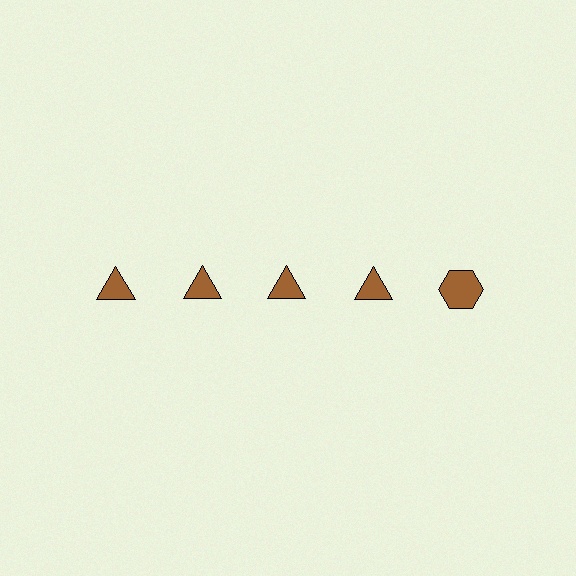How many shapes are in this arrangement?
There are 5 shapes arranged in a grid pattern.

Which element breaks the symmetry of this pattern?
The brown hexagon in the top row, rightmost column breaks the symmetry. All other shapes are brown triangles.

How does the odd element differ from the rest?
It has a different shape: hexagon instead of triangle.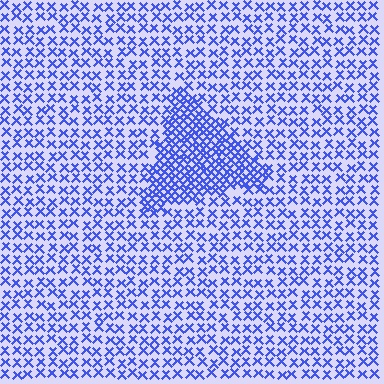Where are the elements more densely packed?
The elements are more densely packed inside the triangle boundary.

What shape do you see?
I see a triangle.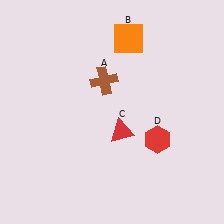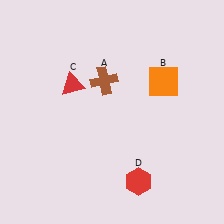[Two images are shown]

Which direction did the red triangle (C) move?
The red triangle (C) moved left.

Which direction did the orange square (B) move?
The orange square (B) moved down.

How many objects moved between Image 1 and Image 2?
3 objects moved between the two images.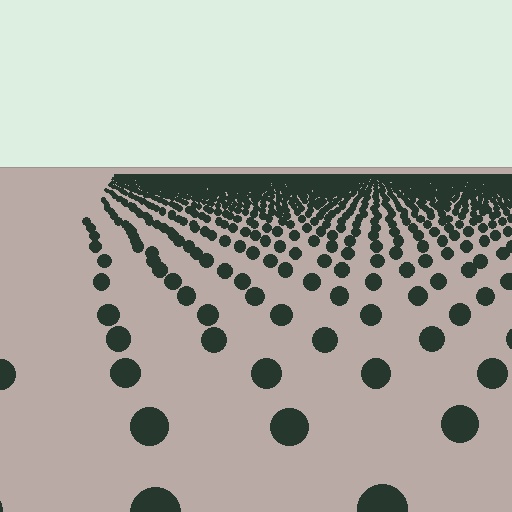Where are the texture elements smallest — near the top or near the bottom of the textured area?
Near the top.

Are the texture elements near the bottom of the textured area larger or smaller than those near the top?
Larger. Near the bottom, elements are closer to the viewer and appear at a bigger on-screen size.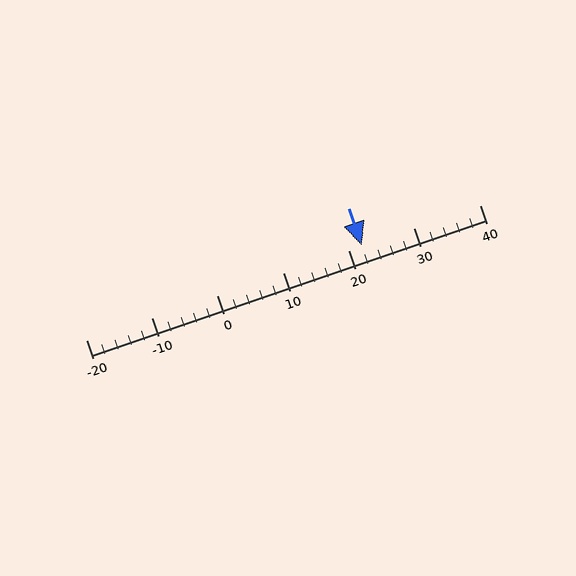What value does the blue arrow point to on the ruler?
The blue arrow points to approximately 22.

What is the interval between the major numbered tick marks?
The major tick marks are spaced 10 units apart.